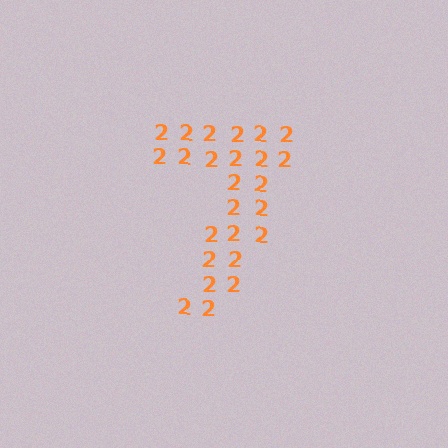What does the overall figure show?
The overall figure shows the digit 7.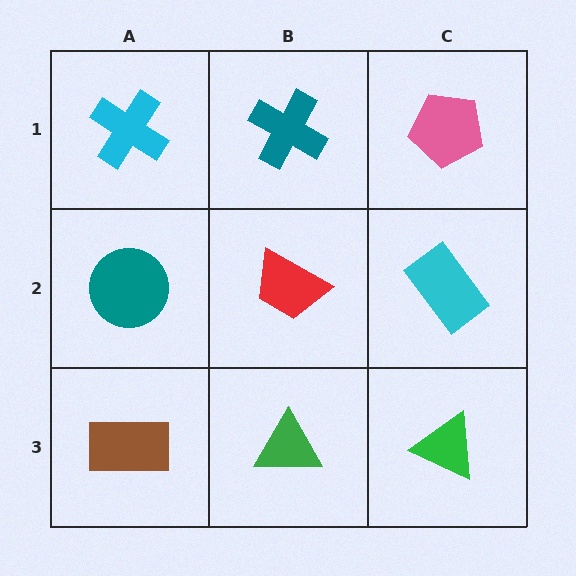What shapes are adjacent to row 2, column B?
A teal cross (row 1, column B), a green triangle (row 3, column B), a teal circle (row 2, column A), a cyan rectangle (row 2, column C).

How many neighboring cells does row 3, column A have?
2.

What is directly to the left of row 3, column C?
A green triangle.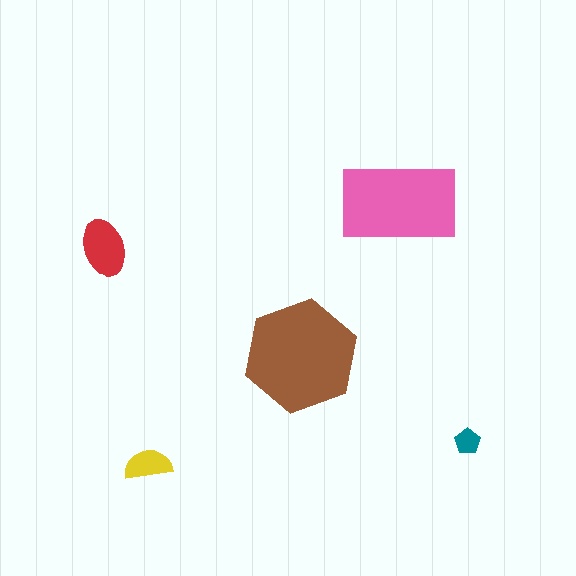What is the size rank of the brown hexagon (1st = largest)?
1st.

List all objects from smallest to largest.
The teal pentagon, the yellow semicircle, the red ellipse, the pink rectangle, the brown hexagon.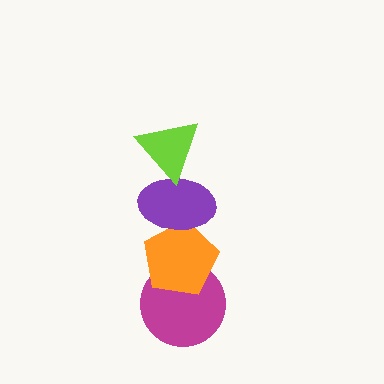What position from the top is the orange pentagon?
The orange pentagon is 3rd from the top.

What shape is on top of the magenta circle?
The orange pentagon is on top of the magenta circle.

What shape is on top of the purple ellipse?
The lime triangle is on top of the purple ellipse.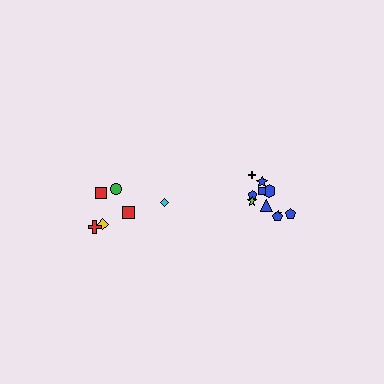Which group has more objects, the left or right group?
The right group.